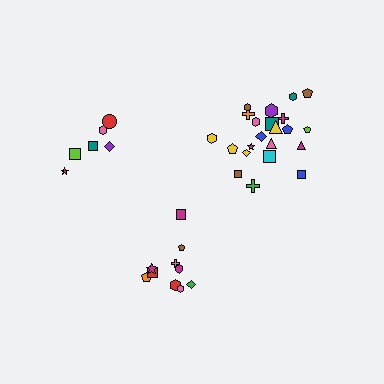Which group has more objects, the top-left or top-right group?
The top-right group.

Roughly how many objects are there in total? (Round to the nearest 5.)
Roughly 40 objects in total.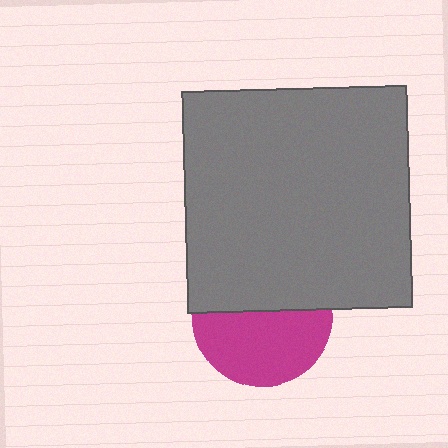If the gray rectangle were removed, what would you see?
You would see the complete magenta circle.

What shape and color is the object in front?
The object in front is a gray rectangle.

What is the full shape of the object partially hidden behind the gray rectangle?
The partially hidden object is a magenta circle.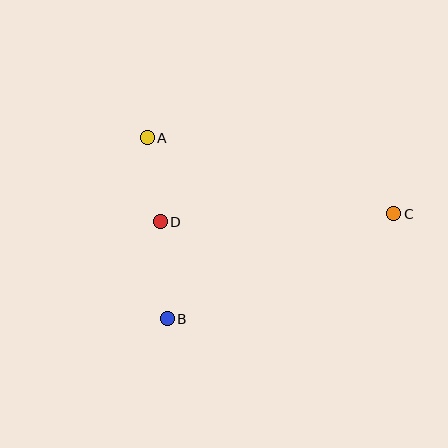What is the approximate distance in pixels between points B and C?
The distance between B and C is approximately 250 pixels.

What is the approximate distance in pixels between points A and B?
The distance between A and B is approximately 182 pixels.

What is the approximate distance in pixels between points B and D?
The distance between B and D is approximately 97 pixels.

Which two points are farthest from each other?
Points A and C are farthest from each other.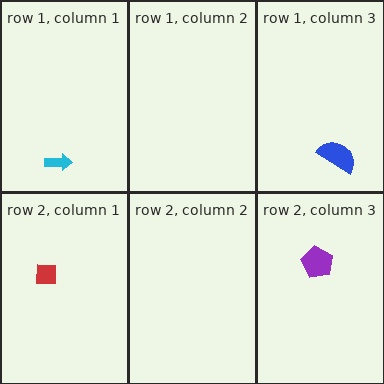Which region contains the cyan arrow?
The row 1, column 1 region.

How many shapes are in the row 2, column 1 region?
1.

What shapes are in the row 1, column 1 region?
The cyan arrow.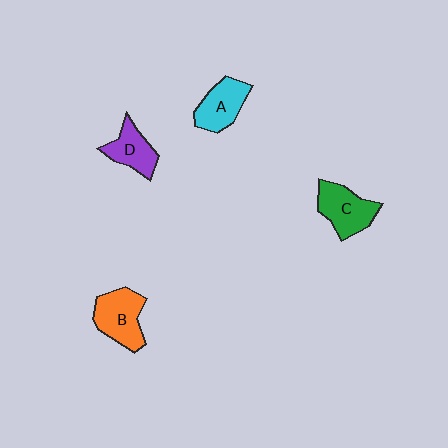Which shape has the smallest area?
Shape D (purple).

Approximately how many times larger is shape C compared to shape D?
Approximately 1.3 times.